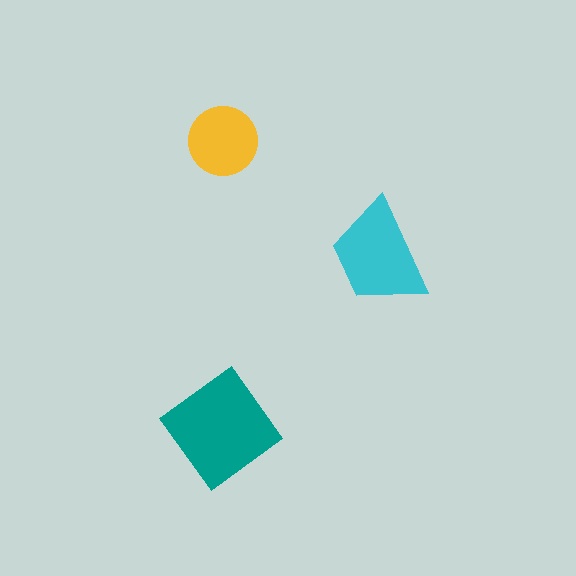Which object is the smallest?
The yellow circle.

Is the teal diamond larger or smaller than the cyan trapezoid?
Larger.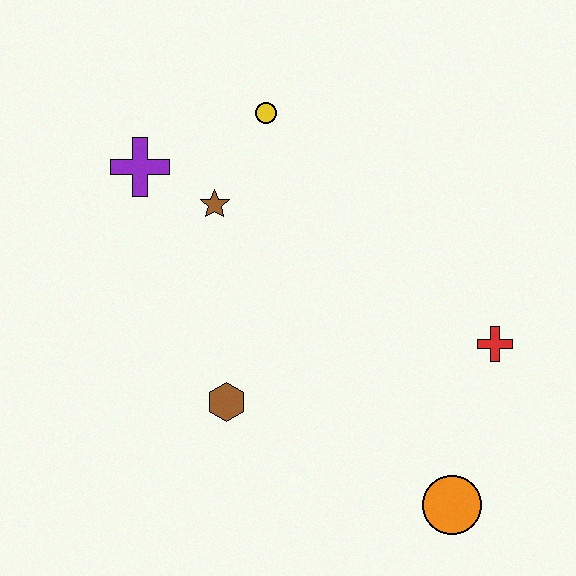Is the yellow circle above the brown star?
Yes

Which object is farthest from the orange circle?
The purple cross is farthest from the orange circle.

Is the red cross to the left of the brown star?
No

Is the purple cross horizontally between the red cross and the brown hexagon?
No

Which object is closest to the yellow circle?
The brown star is closest to the yellow circle.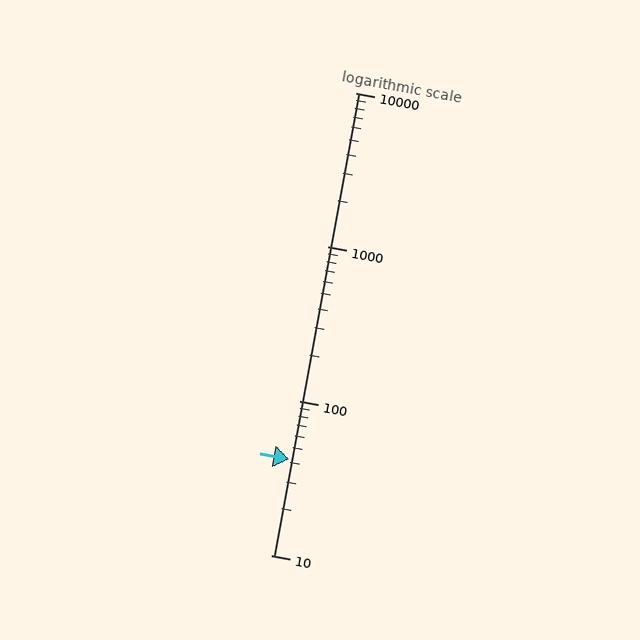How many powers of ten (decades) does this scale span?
The scale spans 3 decades, from 10 to 10000.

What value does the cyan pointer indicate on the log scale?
The pointer indicates approximately 42.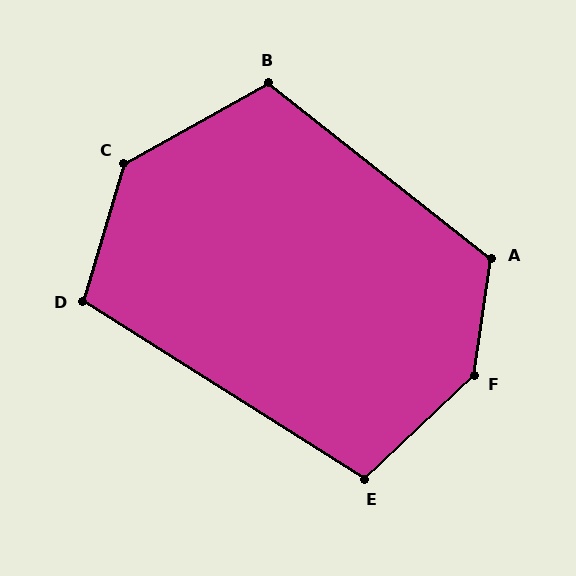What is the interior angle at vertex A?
Approximately 120 degrees (obtuse).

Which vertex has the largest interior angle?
F, at approximately 142 degrees.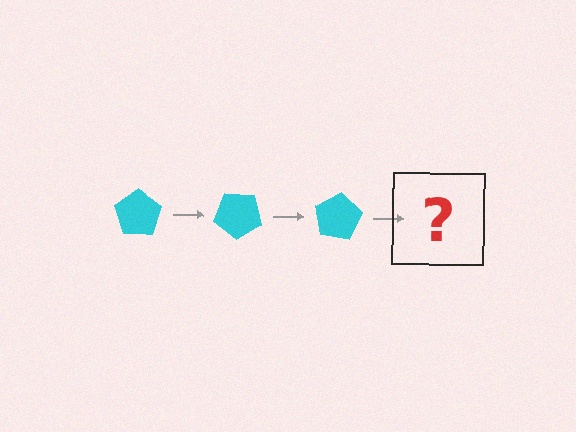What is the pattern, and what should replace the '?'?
The pattern is that the pentagon rotates 40 degrees each step. The '?' should be a cyan pentagon rotated 120 degrees.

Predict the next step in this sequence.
The next step is a cyan pentagon rotated 120 degrees.